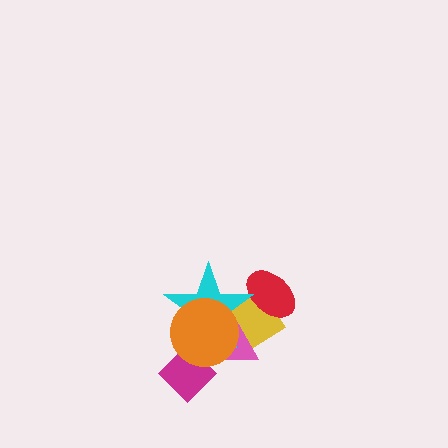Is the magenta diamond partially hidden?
Yes, it is partially covered by another shape.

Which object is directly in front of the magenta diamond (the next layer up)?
The pink triangle is directly in front of the magenta diamond.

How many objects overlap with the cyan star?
5 objects overlap with the cyan star.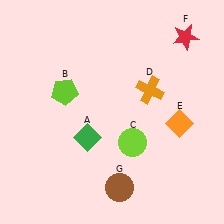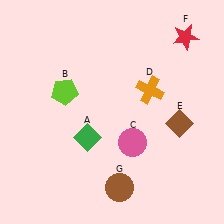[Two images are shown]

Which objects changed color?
C changed from lime to pink. E changed from orange to brown.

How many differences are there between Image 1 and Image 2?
There are 2 differences between the two images.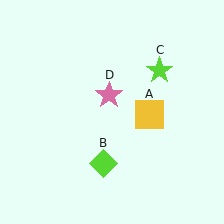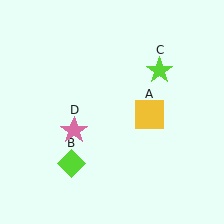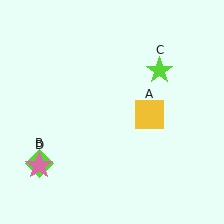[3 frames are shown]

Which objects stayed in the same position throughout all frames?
Yellow square (object A) and lime star (object C) remained stationary.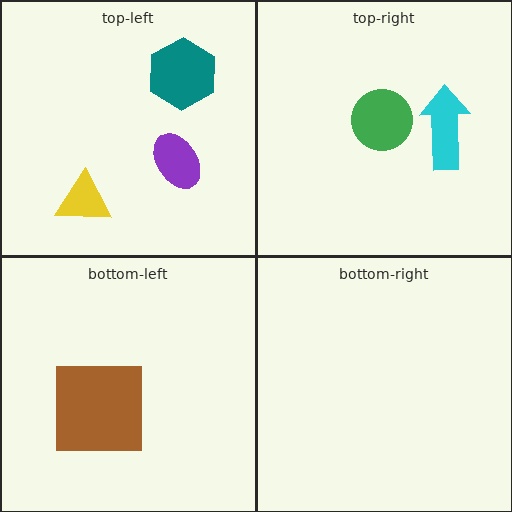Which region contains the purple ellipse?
The top-left region.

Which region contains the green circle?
The top-right region.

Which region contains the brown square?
The bottom-left region.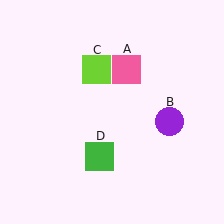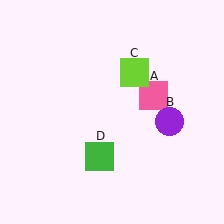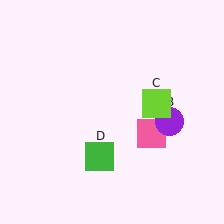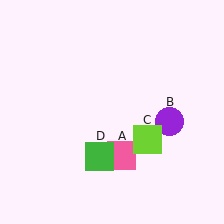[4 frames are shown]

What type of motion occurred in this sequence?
The pink square (object A), lime square (object C) rotated clockwise around the center of the scene.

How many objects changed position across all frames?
2 objects changed position: pink square (object A), lime square (object C).